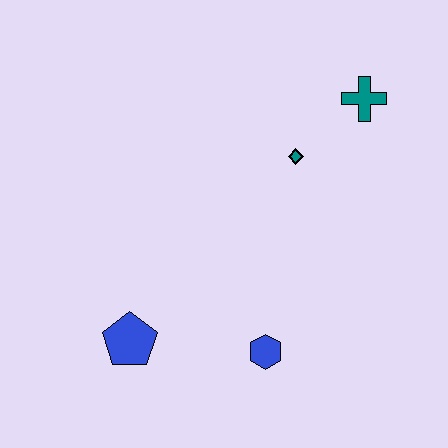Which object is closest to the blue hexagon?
The blue pentagon is closest to the blue hexagon.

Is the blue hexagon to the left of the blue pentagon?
No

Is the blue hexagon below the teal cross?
Yes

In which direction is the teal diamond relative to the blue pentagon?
The teal diamond is above the blue pentagon.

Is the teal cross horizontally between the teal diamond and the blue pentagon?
No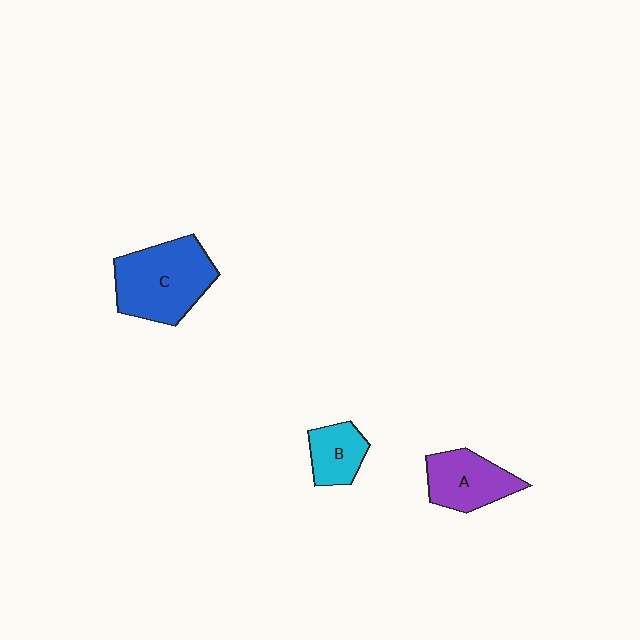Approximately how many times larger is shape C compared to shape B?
Approximately 2.2 times.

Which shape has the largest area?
Shape C (blue).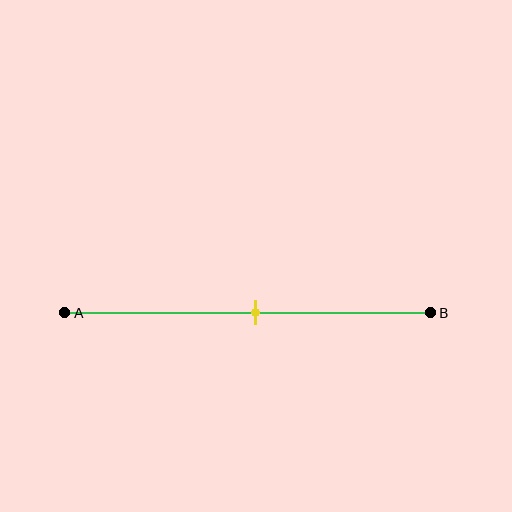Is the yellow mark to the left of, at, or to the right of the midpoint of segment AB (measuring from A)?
The yellow mark is approximately at the midpoint of segment AB.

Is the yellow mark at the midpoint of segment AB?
Yes, the mark is approximately at the midpoint.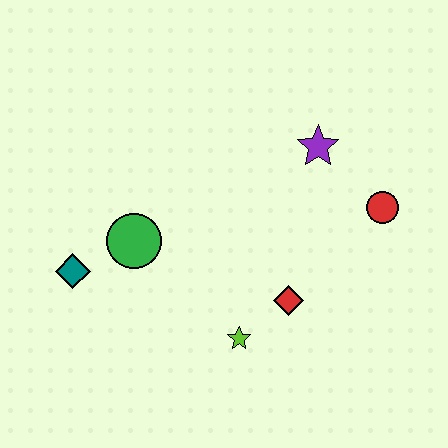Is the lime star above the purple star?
No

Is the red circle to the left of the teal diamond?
No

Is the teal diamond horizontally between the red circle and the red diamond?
No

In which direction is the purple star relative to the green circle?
The purple star is to the right of the green circle.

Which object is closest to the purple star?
The red circle is closest to the purple star.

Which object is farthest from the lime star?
The purple star is farthest from the lime star.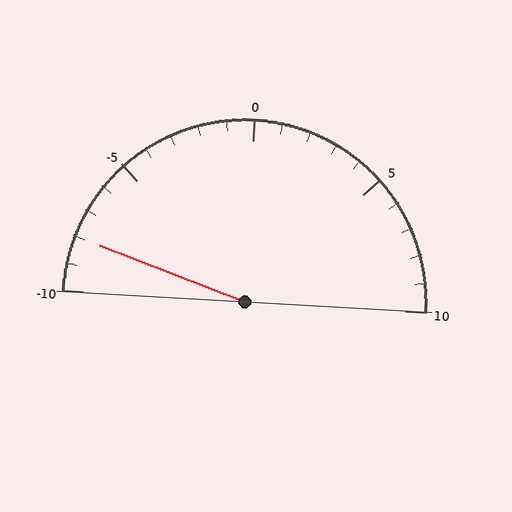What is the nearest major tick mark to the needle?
The nearest major tick mark is -10.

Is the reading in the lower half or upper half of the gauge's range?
The reading is in the lower half of the range (-10 to 10).